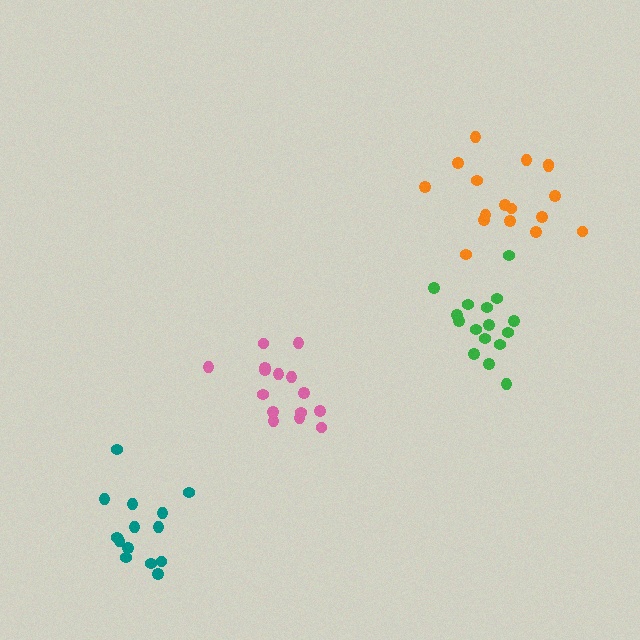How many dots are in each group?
Group 1: 14 dots, Group 2: 17 dots, Group 3: 15 dots, Group 4: 16 dots (62 total).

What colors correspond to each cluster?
The clusters are colored: teal, orange, pink, green.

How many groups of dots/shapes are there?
There are 4 groups.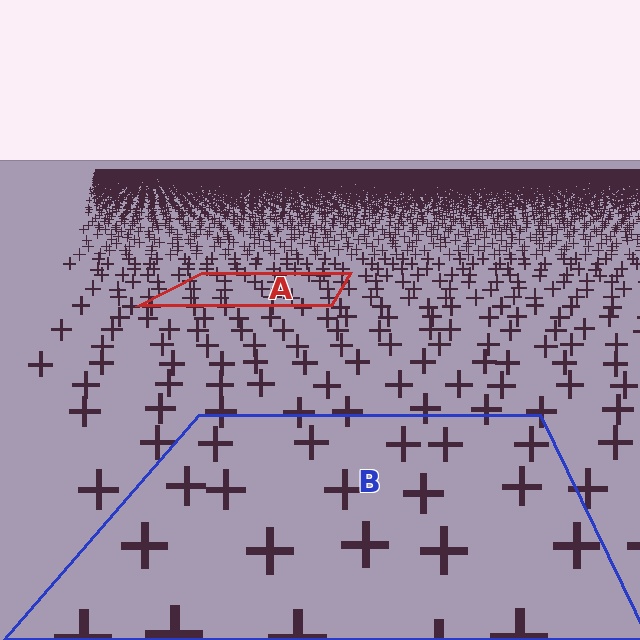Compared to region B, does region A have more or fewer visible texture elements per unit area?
Region A has more texture elements per unit area — they are packed more densely because it is farther away.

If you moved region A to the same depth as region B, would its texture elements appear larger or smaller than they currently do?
They would appear larger. At a closer depth, the same texture elements are projected at a bigger on-screen size.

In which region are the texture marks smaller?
The texture marks are smaller in region A, because it is farther away.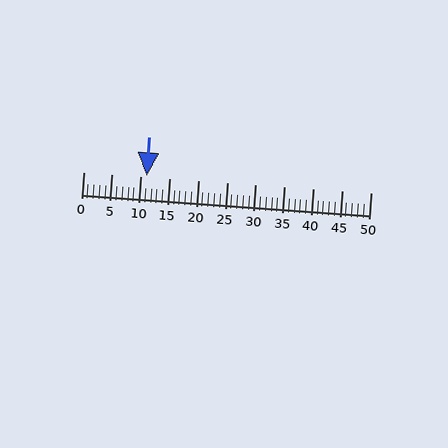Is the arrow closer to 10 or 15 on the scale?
The arrow is closer to 10.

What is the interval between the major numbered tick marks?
The major tick marks are spaced 5 units apart.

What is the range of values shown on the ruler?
The ruler shows values from 0 to 50.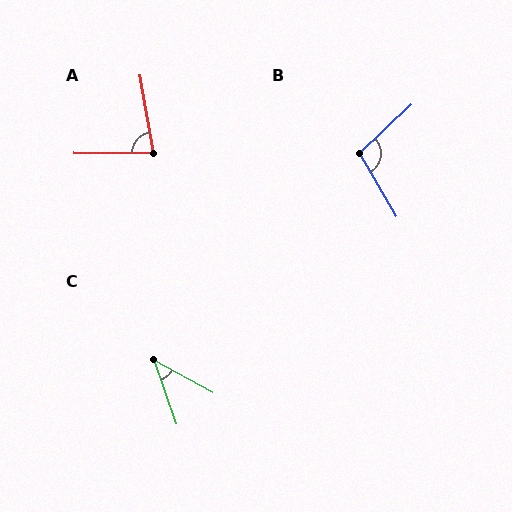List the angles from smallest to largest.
C (42°), A (80°), B (103°).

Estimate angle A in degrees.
Approximately 80 degrees.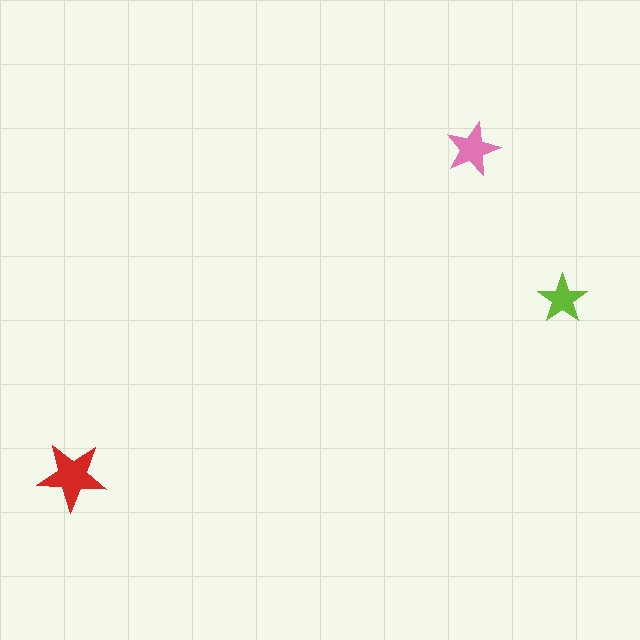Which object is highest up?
The pink star is topmost.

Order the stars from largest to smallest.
the red one, the pink one, the lime one.